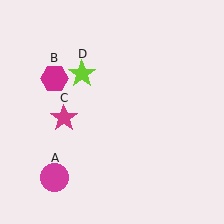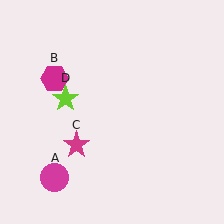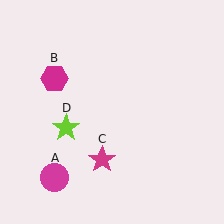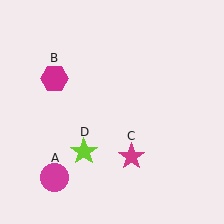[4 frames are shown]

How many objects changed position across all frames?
2 objects changed position: magenta star (object C), lime star (object D).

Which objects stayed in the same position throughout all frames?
Magenta circle (object A) and magenta hexagon (object B) remained stationary.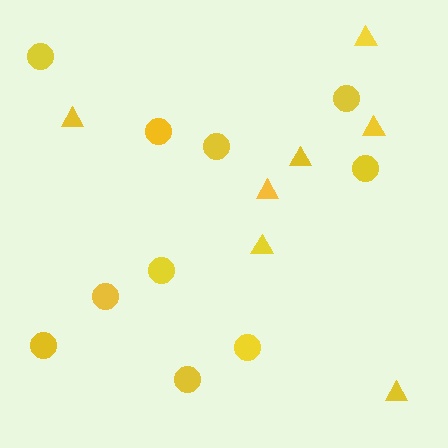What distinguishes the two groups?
There are 2 groups: one group of triangles (7) and one group of circles (10).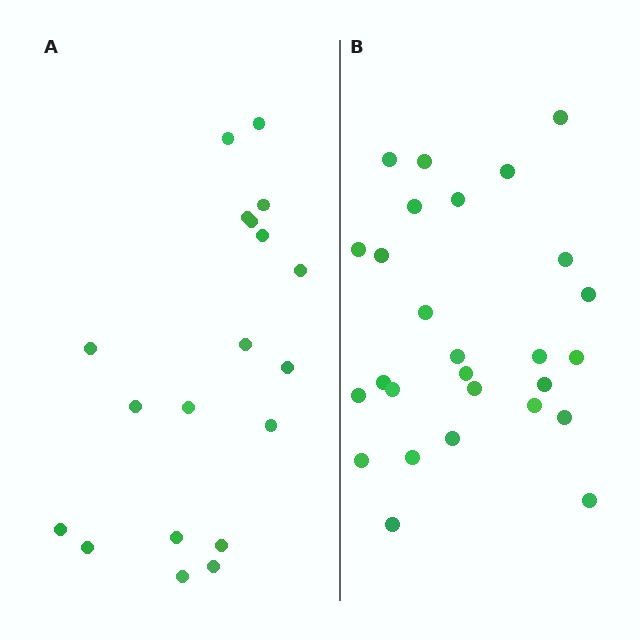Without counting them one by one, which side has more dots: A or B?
Region B (the right region) has more dots.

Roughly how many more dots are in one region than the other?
Region B has roughly 8 or so more dots than region A.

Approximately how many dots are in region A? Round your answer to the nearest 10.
About 20 dots. (The exact count is 19, which rounds to 20.)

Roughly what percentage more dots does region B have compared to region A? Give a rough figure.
About 40% more.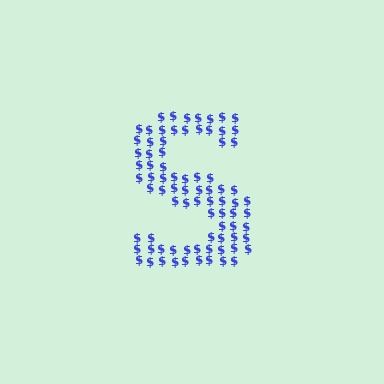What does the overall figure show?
The overall figure shows the letter S.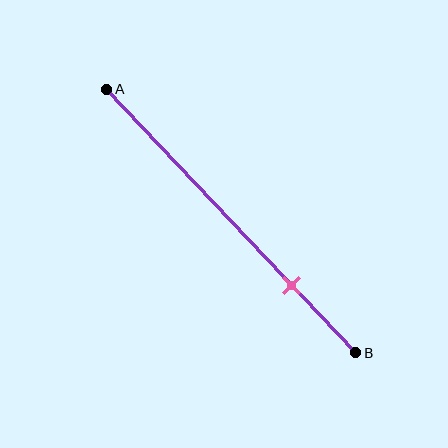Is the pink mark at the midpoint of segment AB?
No, the mark is at about 75% from A, not at the 50% midpoint.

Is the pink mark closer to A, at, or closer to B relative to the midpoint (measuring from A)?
The pink mark is closer to point B than the midpoint of segment AB.